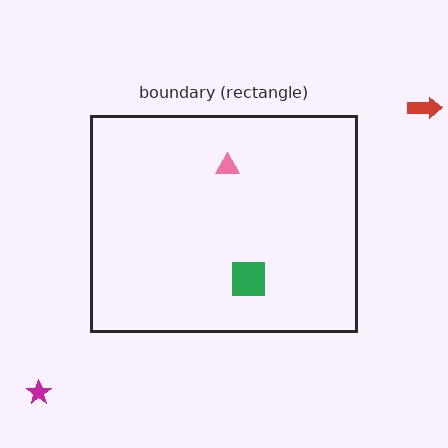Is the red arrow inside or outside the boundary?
Outside.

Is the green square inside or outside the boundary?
Inside.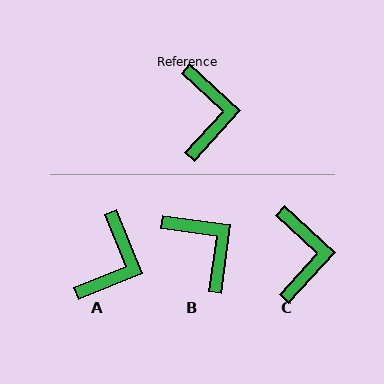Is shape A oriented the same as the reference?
No, it is off by about 26 degrees.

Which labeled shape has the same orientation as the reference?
C.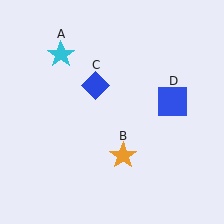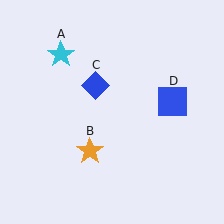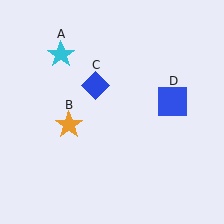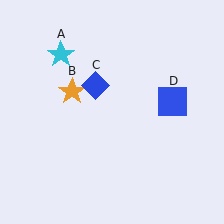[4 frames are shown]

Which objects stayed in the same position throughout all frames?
Cyan star (object A) and blue diamond (object C) and blue square (object D) remained stationary.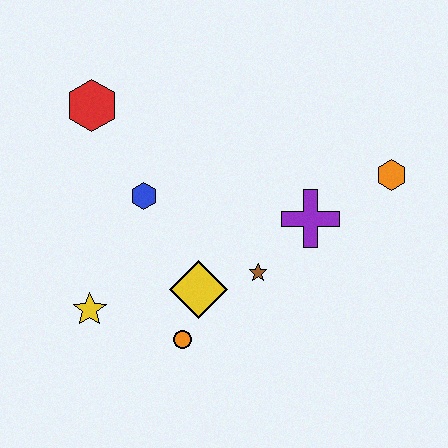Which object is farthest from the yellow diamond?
The orange hexagon is farthest from the yellow diamond.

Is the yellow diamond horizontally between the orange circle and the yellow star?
No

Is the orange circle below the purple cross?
Yes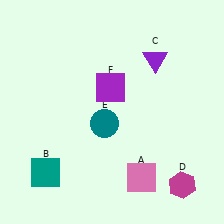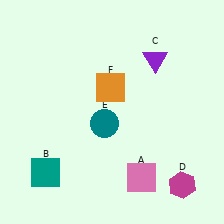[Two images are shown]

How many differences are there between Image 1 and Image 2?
There is 1 difference between the two images.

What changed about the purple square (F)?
In Image 1, F is purple. In Image 2, it changed to orange.